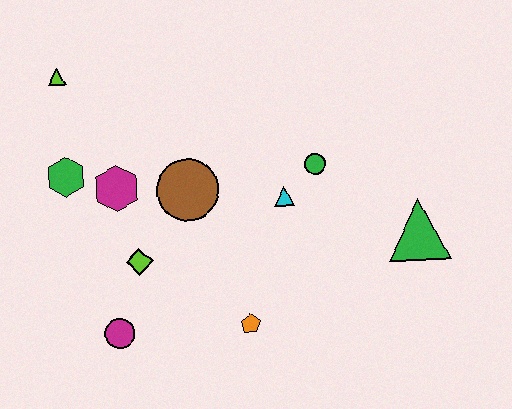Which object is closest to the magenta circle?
The lime diamond is closest to the magenta circle.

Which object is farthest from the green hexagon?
The green triangle is farthest from the green hexagon.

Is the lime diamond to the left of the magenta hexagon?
No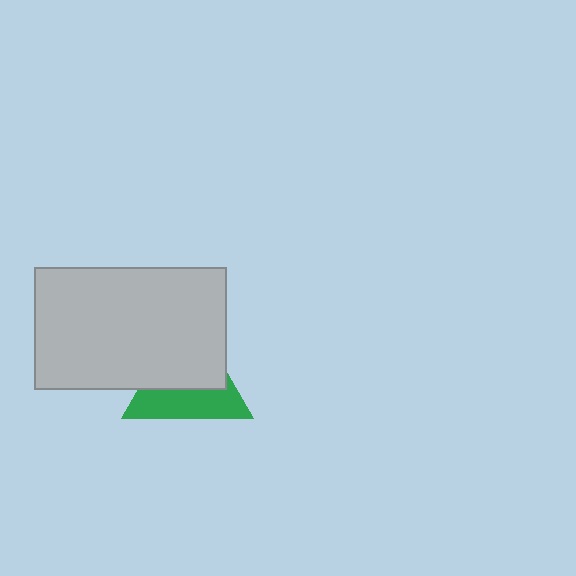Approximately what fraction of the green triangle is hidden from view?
Roughly 54% of the green triangle is hidden behind the light gray rectangle.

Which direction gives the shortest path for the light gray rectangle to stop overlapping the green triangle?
Moving up gives the shortest separation.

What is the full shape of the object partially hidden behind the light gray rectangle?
The partially hidden object is a green triangle.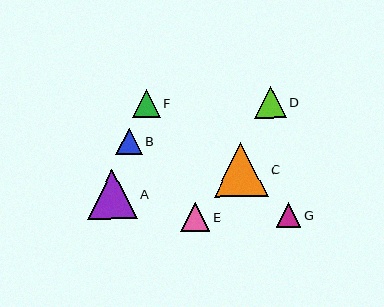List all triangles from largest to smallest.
From largest to smallest: C, A, D, E, F, B, G.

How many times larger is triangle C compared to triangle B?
Triangle C is approximately 2.1 times the size of triangle B.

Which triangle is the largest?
Triangle C is the largest with a size of approximately 54 pixels.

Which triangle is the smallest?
Triangle G is the smallest with a size of approximately 25 pixels.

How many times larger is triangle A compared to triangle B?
Triangle A is approximately 1.9 times the size of triangle B.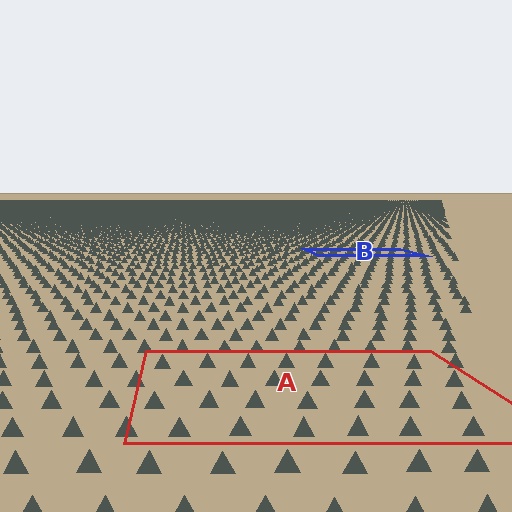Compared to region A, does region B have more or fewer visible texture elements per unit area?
Region B has more texture elements per unit area — they are packed more densely because it is farther away.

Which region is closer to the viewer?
Region A is closer. The texture elements there are larger and more spread out.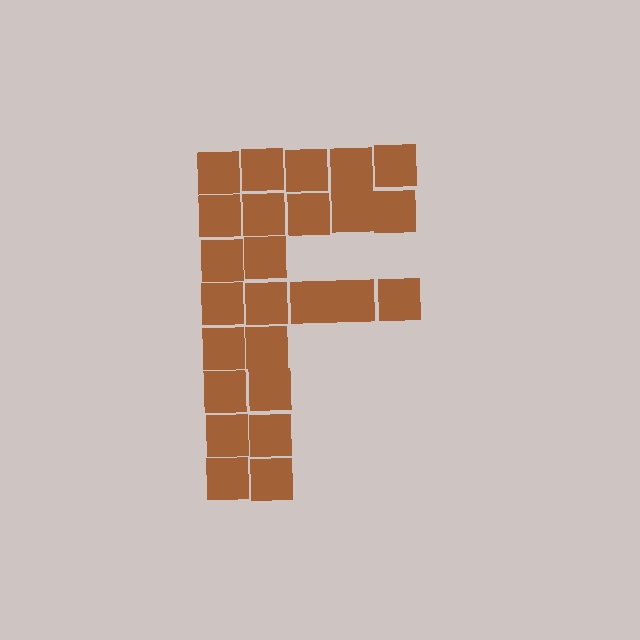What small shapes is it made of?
It is made of small squares.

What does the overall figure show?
The overall figure shows the letter F.